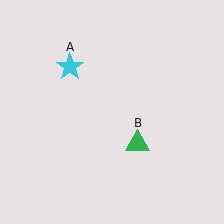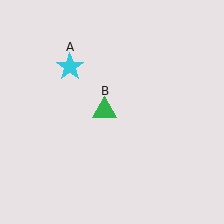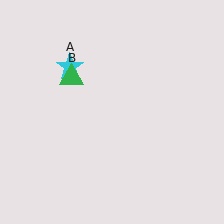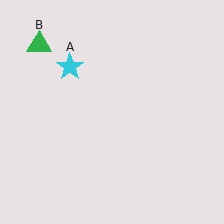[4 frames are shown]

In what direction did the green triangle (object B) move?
The green triangle (object B) moved up and to the left.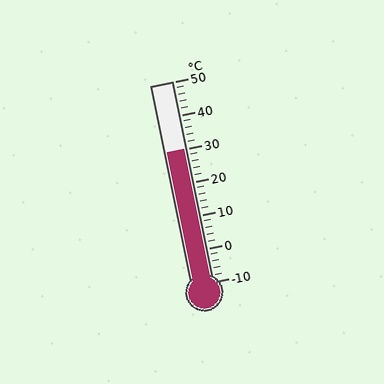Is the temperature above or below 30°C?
The temperature is at 30°C.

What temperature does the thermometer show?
The thermometer shows approximately 30°C.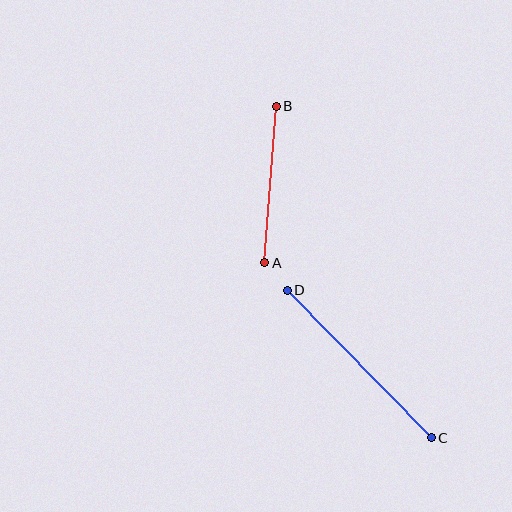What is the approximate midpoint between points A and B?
The midpoint is at approximately (271, 184) pixels.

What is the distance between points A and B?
The distance is approximately 157 pixels.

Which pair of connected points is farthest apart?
Points C and D are farthest apart.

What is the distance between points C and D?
The distance is approximately 206 pixels.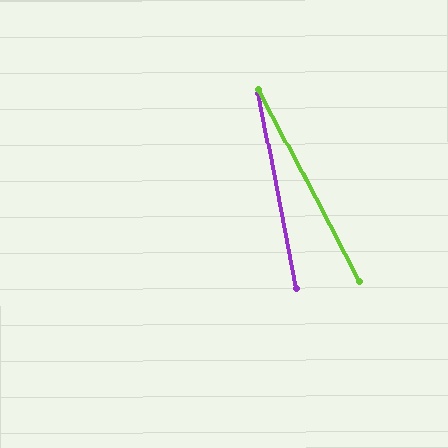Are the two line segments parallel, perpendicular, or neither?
Neither parallel nor perpendicular — they differ by about 17°.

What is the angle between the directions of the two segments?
Approximately 17 degrees.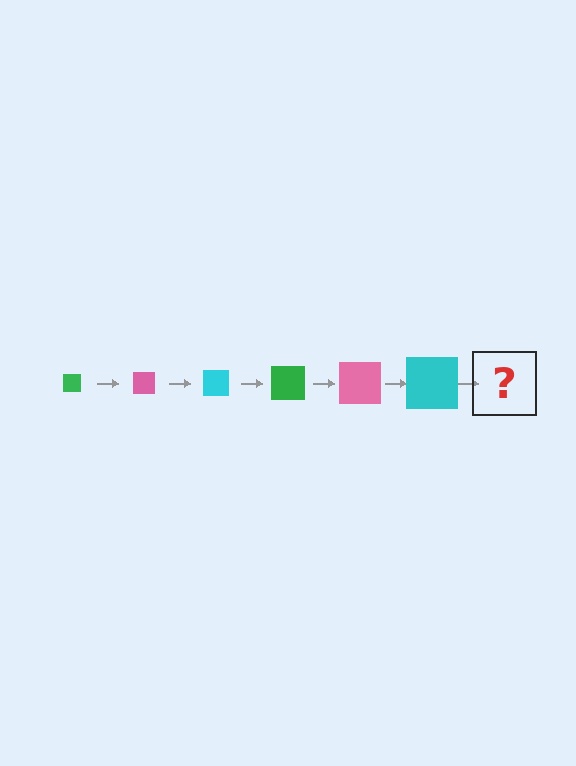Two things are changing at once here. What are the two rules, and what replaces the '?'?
The two rules are that the square grows larger each step and the color cycles through green, pink, and cyan. The '?' should be a green square, larger than the previous one.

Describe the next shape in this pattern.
It should be a green square, larger than the previous one.